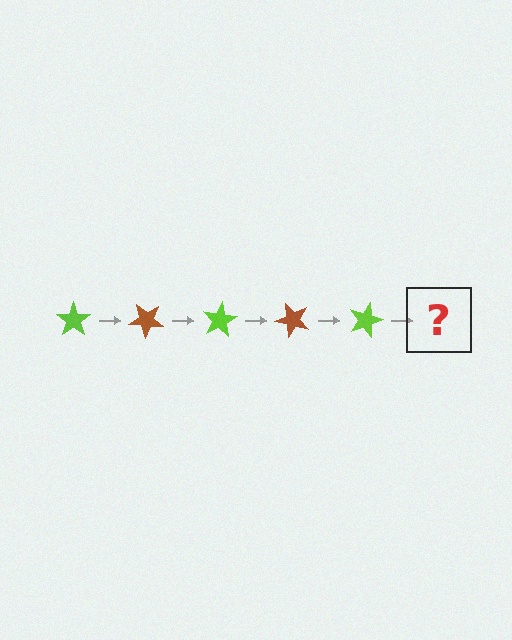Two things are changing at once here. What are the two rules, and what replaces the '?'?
The two rules are that it rotates 40 degrees each step and the color cycles through lime and brown. The '?' should be a brown star, rotated 200 degrees from the start.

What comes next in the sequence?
The next element should be a brown star, rotated 200 degrees from the start.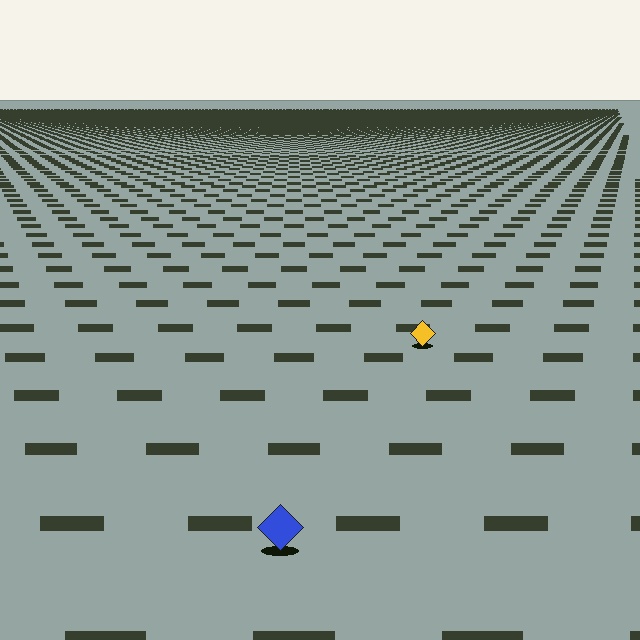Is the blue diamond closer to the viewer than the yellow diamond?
Yes. The blue diamond is closer — you can tell from the texture gradient: the ground texture is coarser near it.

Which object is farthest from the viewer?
The yellow diamond is farthest from the viewer. It appears smaller and the ground texture around it is denser.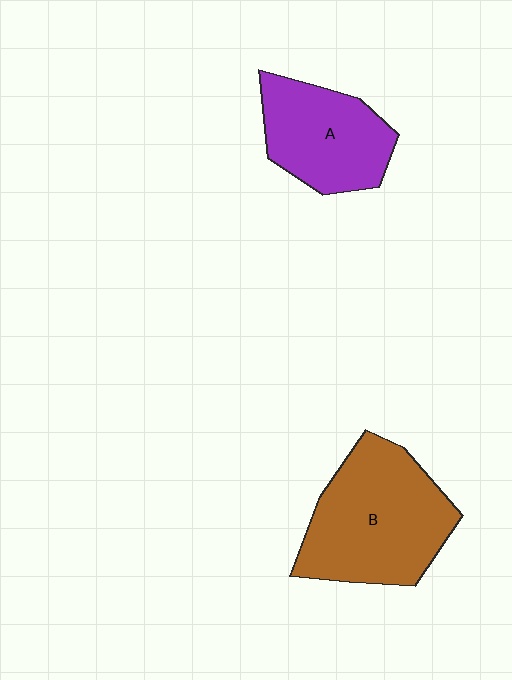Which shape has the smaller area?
Shape A (purple).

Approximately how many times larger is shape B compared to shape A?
Approximately 1.4 times.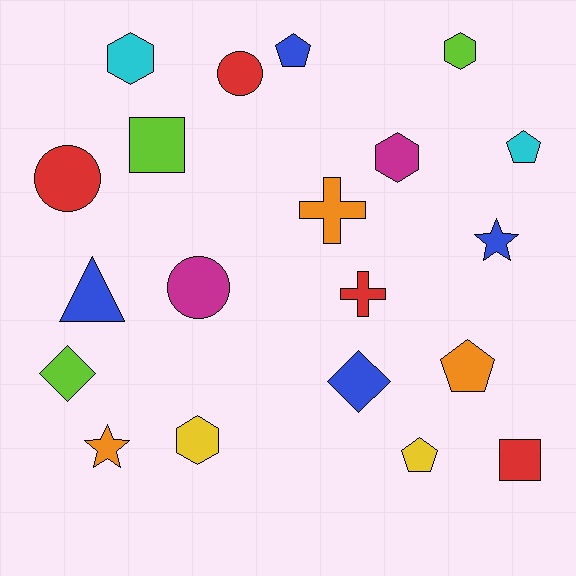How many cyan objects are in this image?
There are 2 cyan objects.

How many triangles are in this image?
There is 1 triangle.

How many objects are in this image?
There are 20 objects.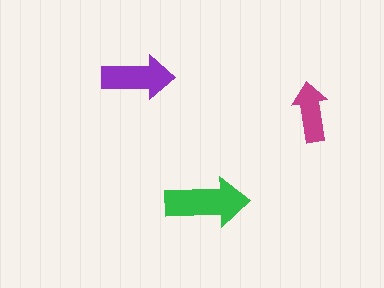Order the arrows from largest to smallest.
the green one, the purple one, the magenta one.